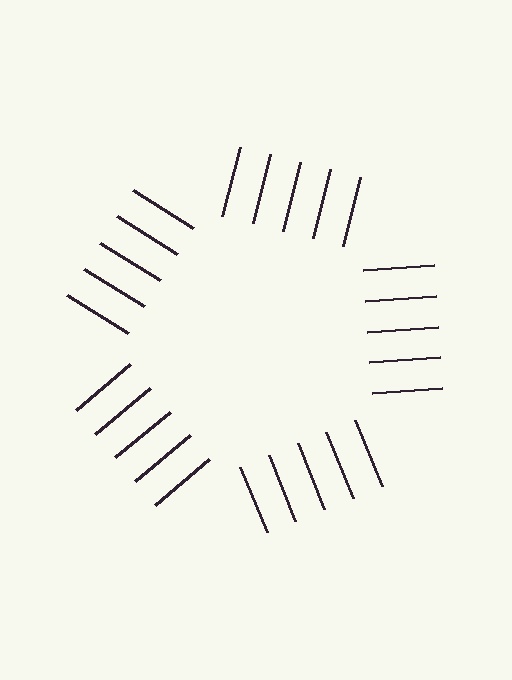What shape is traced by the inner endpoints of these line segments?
An illusory pentagon — the line segments terminate on its edges but no continuous stroke is drawn.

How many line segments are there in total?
25 — 5 along each of the 5 edges.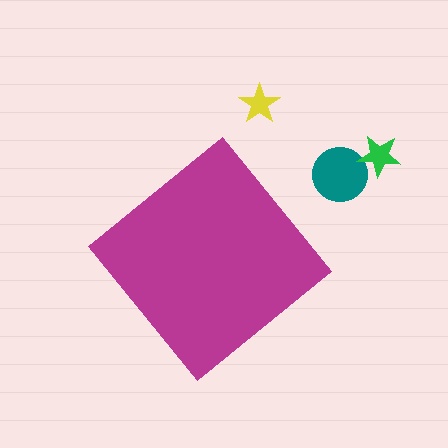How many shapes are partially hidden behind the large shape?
0 shapes are partially hidden.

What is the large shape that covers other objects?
A magenta diamond.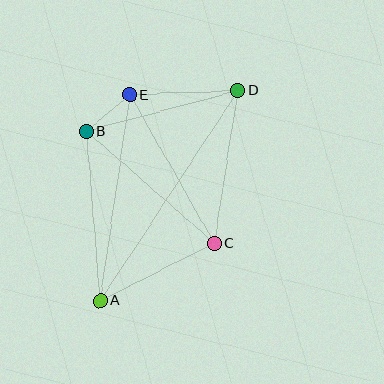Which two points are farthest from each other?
Points A and D are farthest from each other.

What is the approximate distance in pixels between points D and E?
The distance between D and E is approximately 109 pixels.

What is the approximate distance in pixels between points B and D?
The distance between B and D is approximately 157 pixels.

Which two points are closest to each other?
Points B and E are closest to each other.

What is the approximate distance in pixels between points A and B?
The distance between A and B is approximately 170 pixels.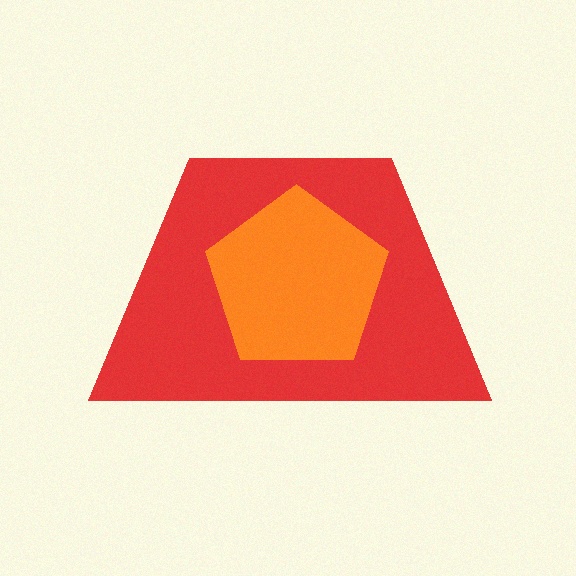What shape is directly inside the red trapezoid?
The orange pentagon.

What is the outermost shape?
The red trapezoid.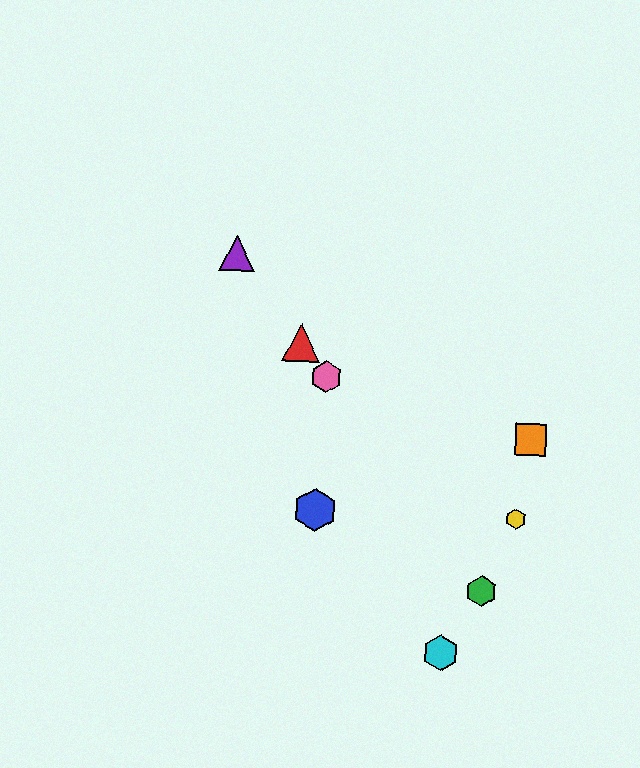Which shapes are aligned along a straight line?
The red triangle, the green hexagon, the purple triangle, the pink hexagon are aligned along a straight line.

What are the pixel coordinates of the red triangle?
The red triangle is at (301, 342).